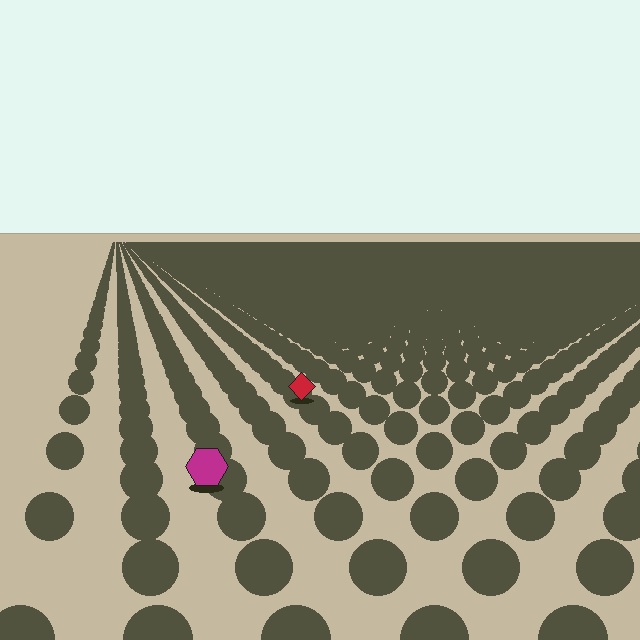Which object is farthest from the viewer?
The red diamond is farthest from the viewer. It appears smaller and the ground texture around it is denser.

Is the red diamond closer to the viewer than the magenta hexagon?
No. The magenta hexagon is closer — you can tell from the texture gradient: the ground texture is coarser near it.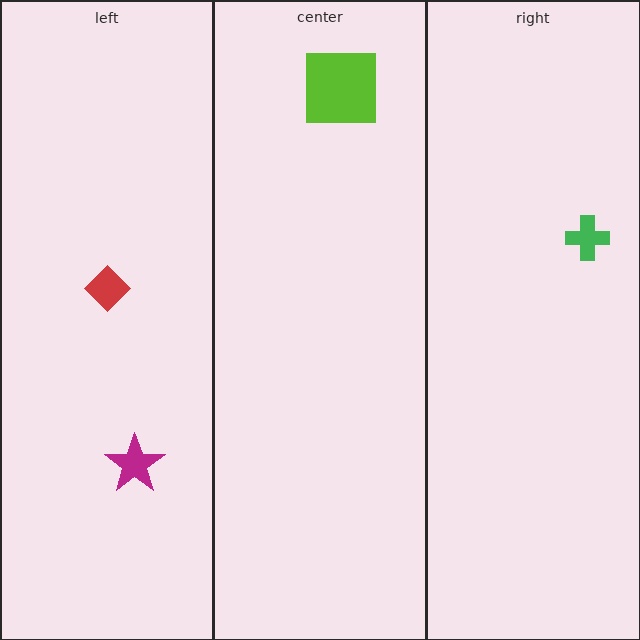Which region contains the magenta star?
The left region.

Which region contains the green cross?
The right region.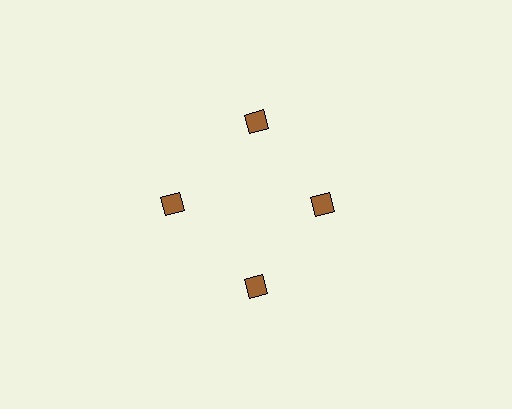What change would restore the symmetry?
The symmetry would be restored by moving it outward, back onto the ring so that all 4 diamonds sit at equal angles and equal distance from the center.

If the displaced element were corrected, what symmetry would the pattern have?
It would have 4-fold rotational symmetry — the pattern would map onto itself every 90 degrees.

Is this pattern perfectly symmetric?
No. The 4 brown diamonds are arranged in a ring, but one element near the 3 o'clock position is pulled inward toward the center, breaking the 4-fold rotational symmetry.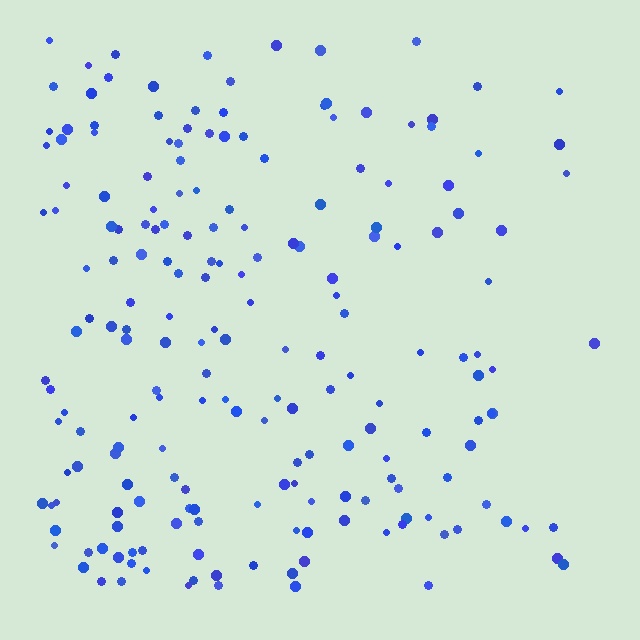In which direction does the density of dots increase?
From right to left, with the left side densest.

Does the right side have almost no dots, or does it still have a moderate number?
Still a moderate number, just noticeably fewer than the left.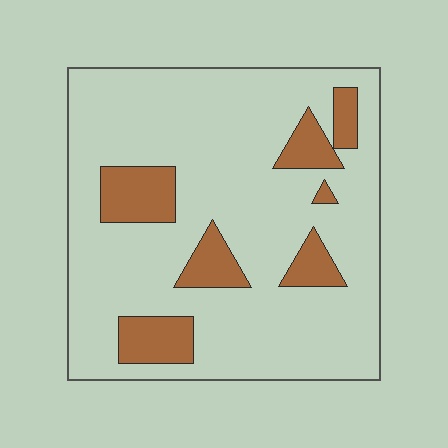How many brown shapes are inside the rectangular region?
7.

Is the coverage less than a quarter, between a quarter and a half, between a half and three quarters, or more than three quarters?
Less than a quarter.